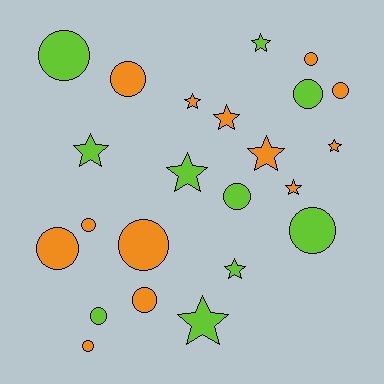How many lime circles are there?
There are 5 lime circles.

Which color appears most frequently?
Orange, with 13 objects.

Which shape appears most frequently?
Circle, with 13 objects.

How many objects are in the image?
There are 23 objects.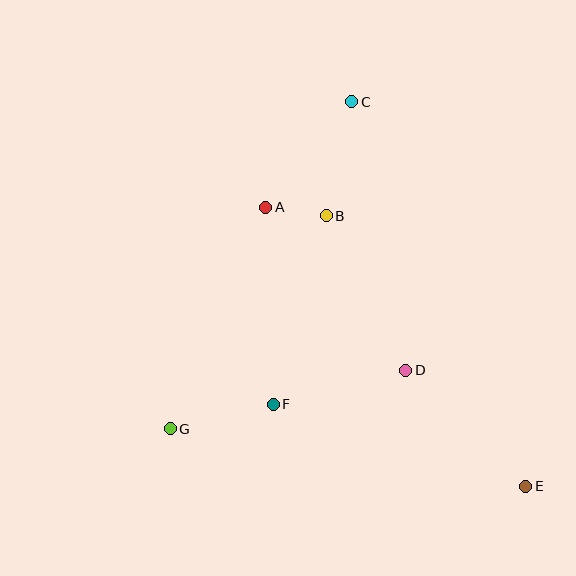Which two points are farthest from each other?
Points C and E are farthest from each other.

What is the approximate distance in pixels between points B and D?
The distance between B and D is approximately 174 pixels.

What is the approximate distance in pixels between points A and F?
The distance between A and F is approximately 197 pixels.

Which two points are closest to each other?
Points A and B are closest to each other.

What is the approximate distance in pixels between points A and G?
The distance between A and G is approximately 241 pixels.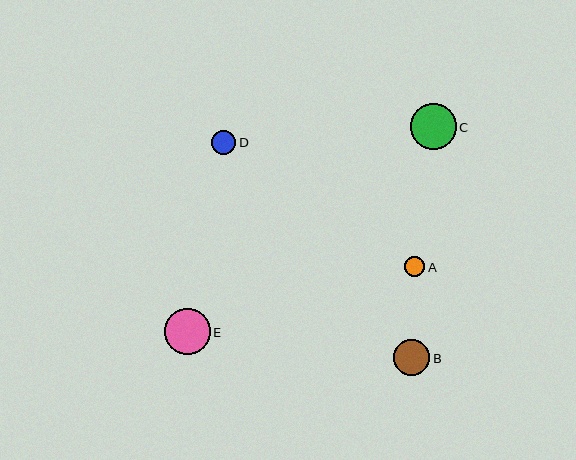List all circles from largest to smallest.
From largest to smallest: E, C, B, D, A.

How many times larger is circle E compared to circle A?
Circle E is approximately 2.2 times the size of circle A.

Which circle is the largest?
Circle E is the largest with a size of approximately 46 pixels.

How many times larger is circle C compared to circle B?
Circle C is approximately 1.2 times the size of circle B.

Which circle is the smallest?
Circle A is the smallest with a size of approximately 20 pixels.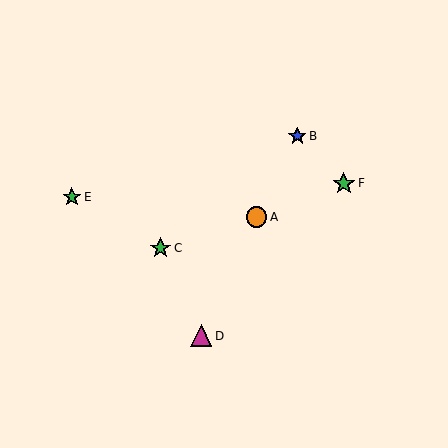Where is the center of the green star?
The center of the green star is at (160, 248).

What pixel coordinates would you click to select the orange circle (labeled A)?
Click at (257, 217) to select the orange circle A.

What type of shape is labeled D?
Shape D is a magenta triangle.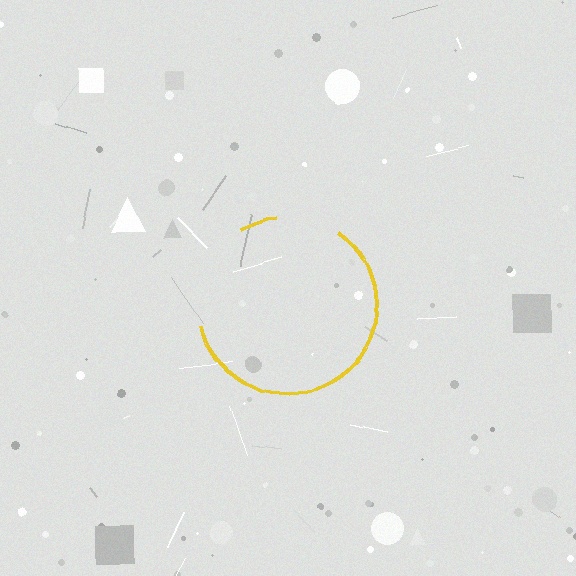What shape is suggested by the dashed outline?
The dashed outline suggests a circle.